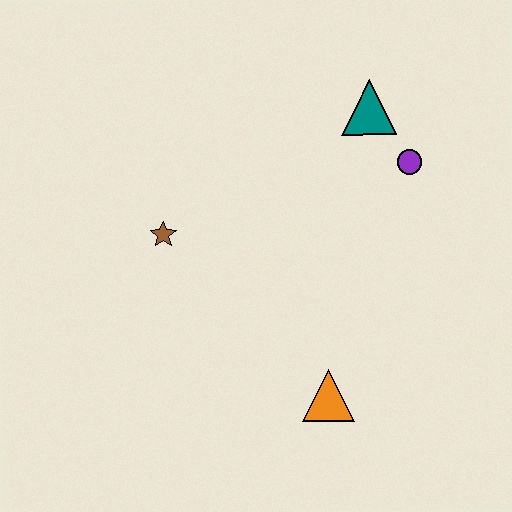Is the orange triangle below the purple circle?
Yes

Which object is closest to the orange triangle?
The brown star is closest to the orange triangle.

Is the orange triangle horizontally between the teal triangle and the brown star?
Yes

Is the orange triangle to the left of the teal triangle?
Yes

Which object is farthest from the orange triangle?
The teal triangle is farthest from the orange triangle.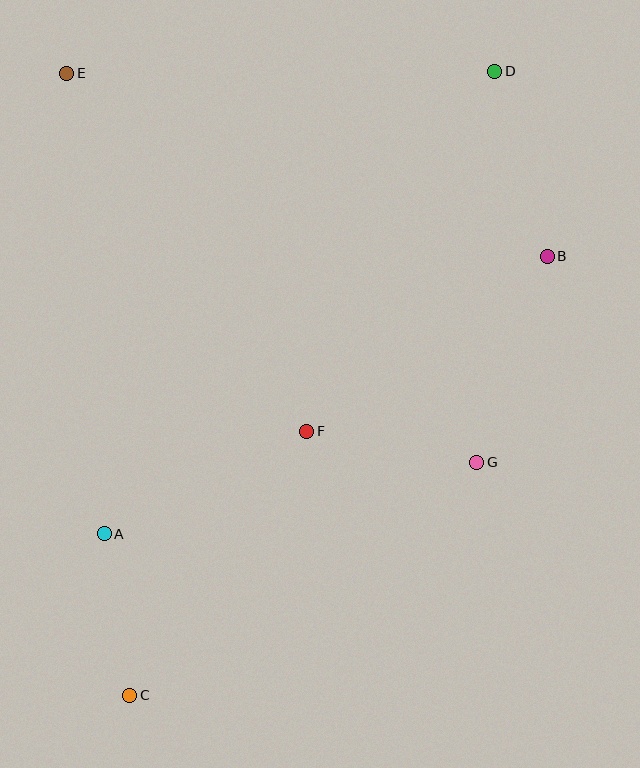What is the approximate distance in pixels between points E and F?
The distance between E and F is approximately 431 pixels.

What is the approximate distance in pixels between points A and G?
The distance between A and G is approximately 379 pixels.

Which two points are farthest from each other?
Points C and D are farthest from each other.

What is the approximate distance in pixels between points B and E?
The distance between B and E is approximately 514 pixels.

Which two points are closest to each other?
Points A and C are closest to each other.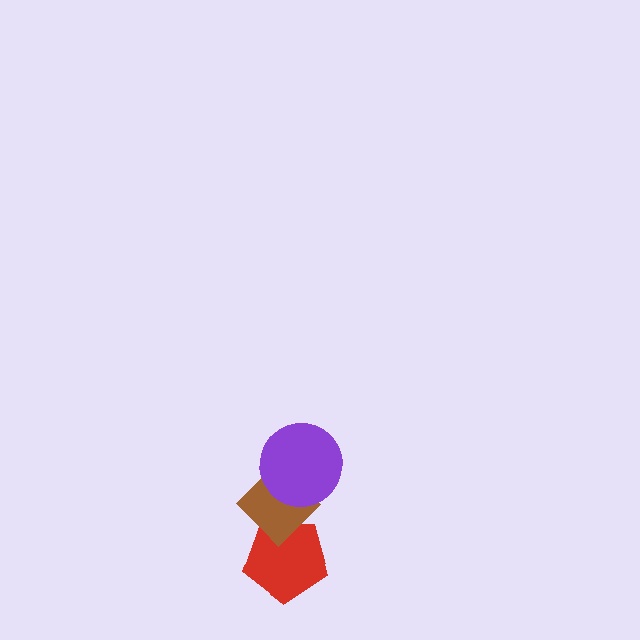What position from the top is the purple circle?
The purple circle is 1st from the top.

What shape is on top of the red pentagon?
The brown diamond is on top of the red pentagon.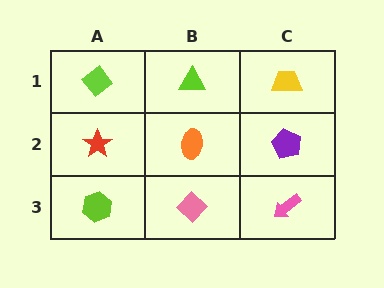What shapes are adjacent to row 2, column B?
A lime triangle (row 1, column B), a pink diamond (row 3, column B), a red star (row 2, column A), a purple pentagon (row 2, column C).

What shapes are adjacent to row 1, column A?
A red star (row 2, column A), a lime triangle (row 1, column B).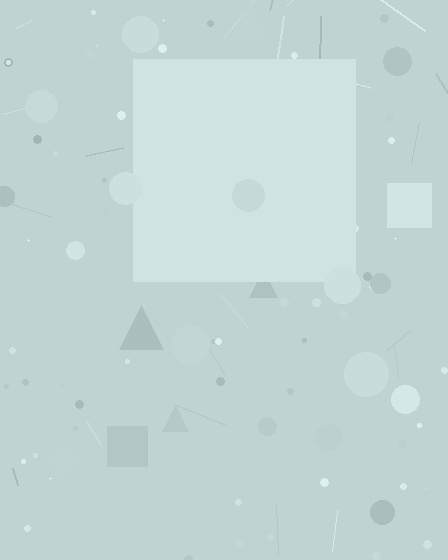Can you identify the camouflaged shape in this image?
The camouflaged shape is a square.